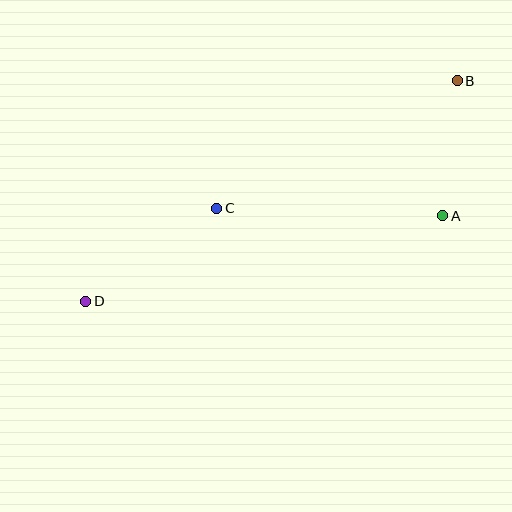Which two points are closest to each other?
Points A and B are closest to each other.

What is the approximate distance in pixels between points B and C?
The distance between B and C is approximately 272 pixels.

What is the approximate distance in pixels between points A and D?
The distance between A and D is approximately 367 pixels.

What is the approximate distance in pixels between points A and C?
The distance between A and C is approximately 226 pixels.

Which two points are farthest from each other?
Points B and D are farthest from each other.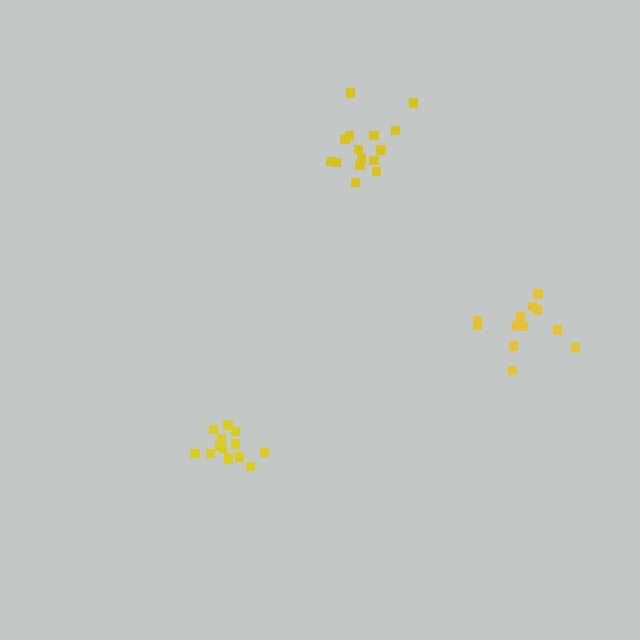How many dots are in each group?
Group 1: 16 dots, Group 2: 14 dots, Group 3: 12 dots (42 total).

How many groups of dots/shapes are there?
There are 3 groups.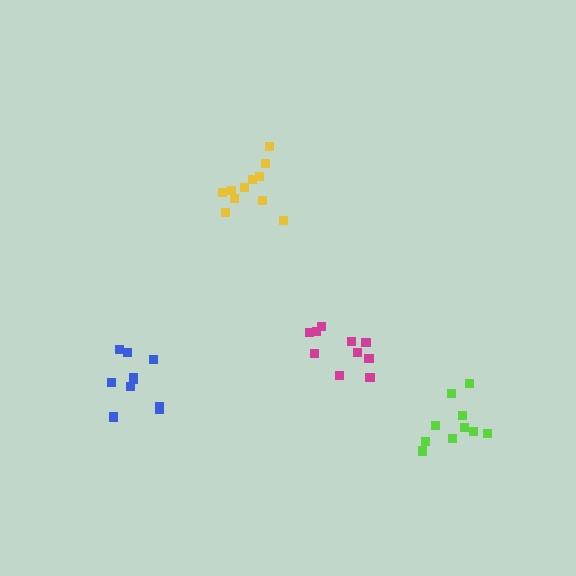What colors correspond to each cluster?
The clusters are colored: blue, magenta, yellow, lime.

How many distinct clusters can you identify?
There are 4 distinct clusters.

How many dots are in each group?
Group 1: 10 dots, Group 2: 10 dots, Group 3: 11 dots, Group 4: 10 dots (41 total).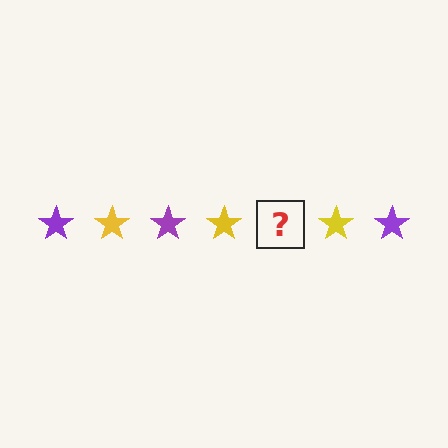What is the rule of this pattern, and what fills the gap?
The rule is that the pattern cycles through purple, yellow stars. The gap should be filled with a purple star.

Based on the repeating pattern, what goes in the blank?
The blank should be a purple star.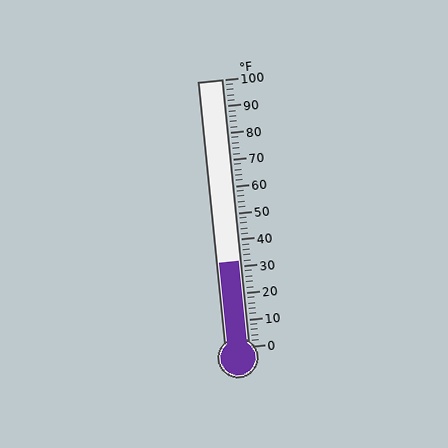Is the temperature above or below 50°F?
The temperature is below 50°F.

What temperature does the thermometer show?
The thermometer shows approximately 32°F.